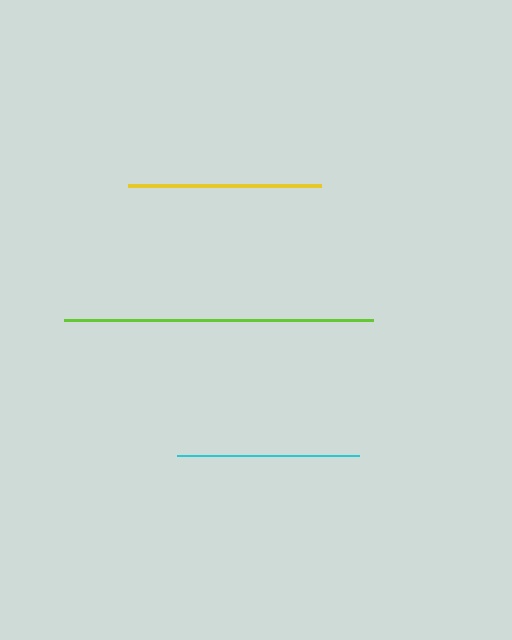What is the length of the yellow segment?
The yellow segment is approximately 194 pixels long.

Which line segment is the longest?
The lime line is the longest at approximately 309 pixels.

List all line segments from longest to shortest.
From longest to shortest: lime, yellow, cyan.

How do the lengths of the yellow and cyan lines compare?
The yellow and cyan lines are approximately the same length.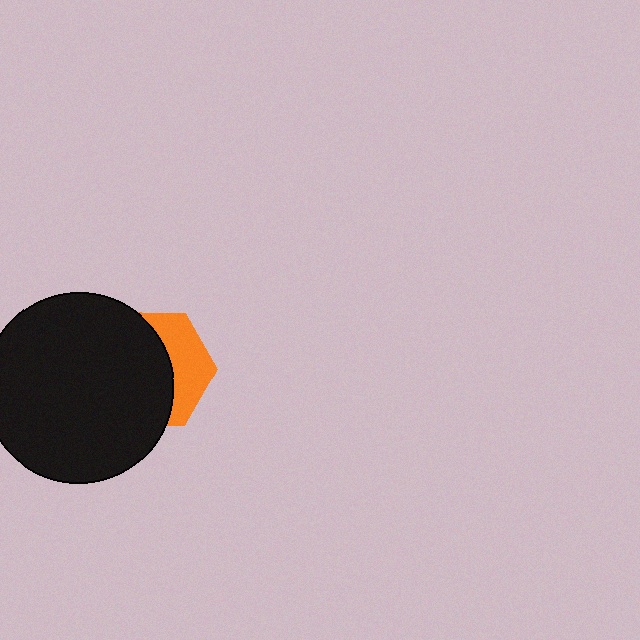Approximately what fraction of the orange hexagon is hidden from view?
Roughly 64% of the orange hexagon is hidden behind the black circle.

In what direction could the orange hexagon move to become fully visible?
The orange hexagon could move right. That would shift it out from behind the black circle entirely.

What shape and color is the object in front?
The object in front is a black circle.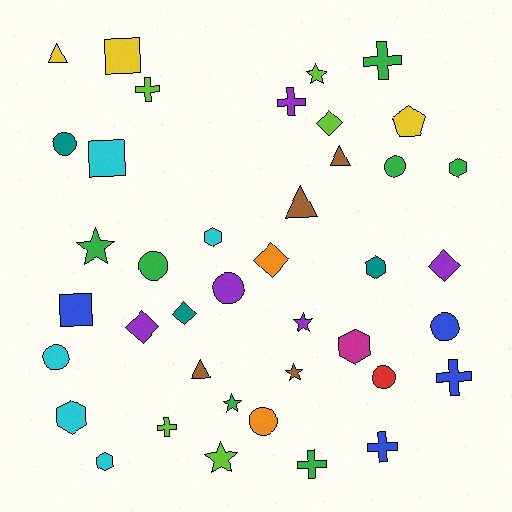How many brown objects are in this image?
There are 4 brown objects.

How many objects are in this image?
There are 40 objects.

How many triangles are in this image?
There are 4 triangles.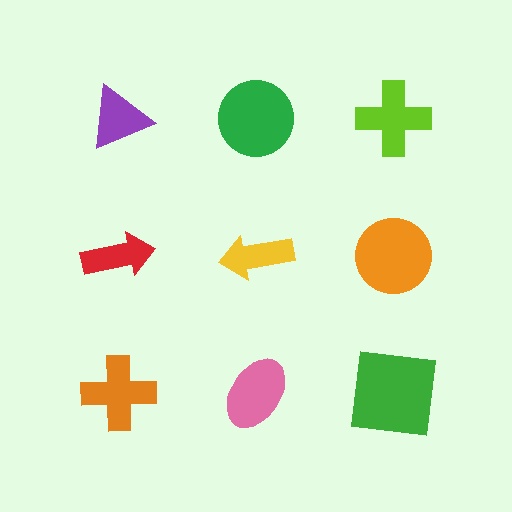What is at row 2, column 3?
An orange circle.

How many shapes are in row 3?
3 shapes.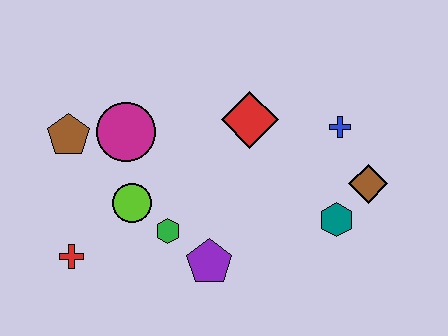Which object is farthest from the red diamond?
The red cross is farthest from the red diamond.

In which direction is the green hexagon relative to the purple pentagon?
The green hexagon is to the left of the purple pentagon.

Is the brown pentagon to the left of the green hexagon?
Yes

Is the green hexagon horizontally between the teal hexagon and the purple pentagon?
No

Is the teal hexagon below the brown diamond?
Yes